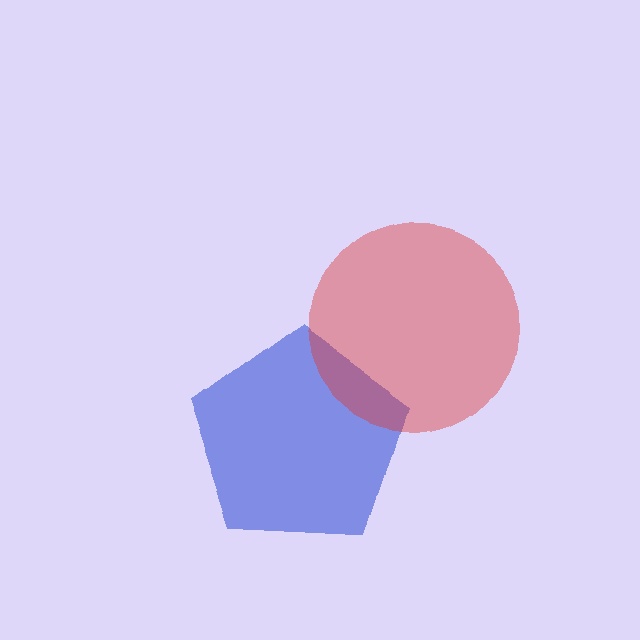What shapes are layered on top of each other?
The layered shapes are: a blue pentagon, a red circle.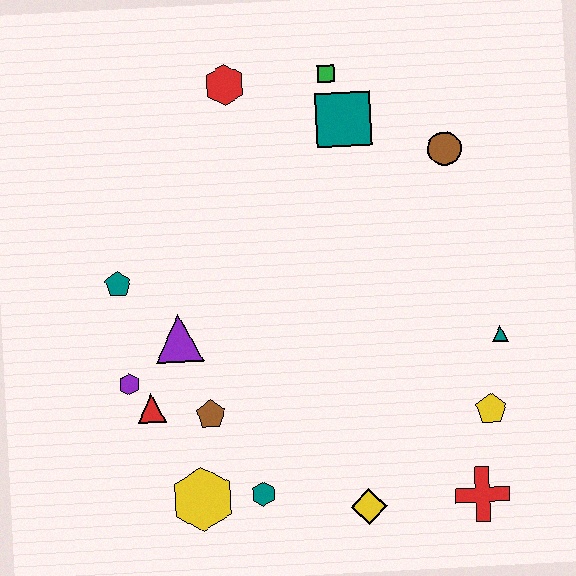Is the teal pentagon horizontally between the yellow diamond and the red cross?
No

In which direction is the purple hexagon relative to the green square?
The purple hexagon is below the green square.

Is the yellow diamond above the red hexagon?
No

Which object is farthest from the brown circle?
The yellow hexagon is farthest from the brown circle.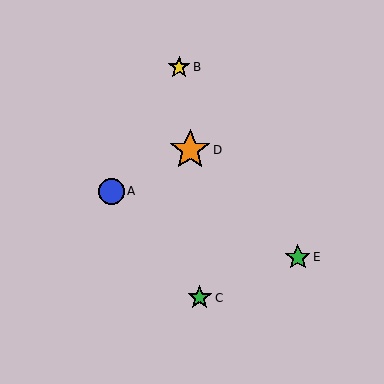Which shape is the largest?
The orange star (labeled D) is the largest.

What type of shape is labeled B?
Shape B is a yellow star.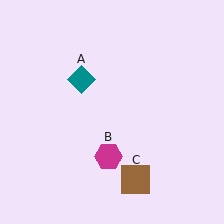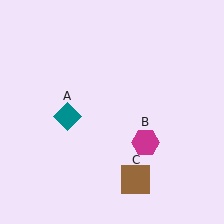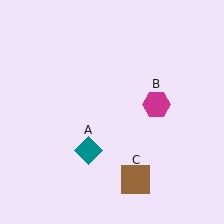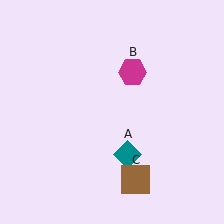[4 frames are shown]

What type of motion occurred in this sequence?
The teal diamond (object A), magenta hexagon (object B) rotated counterclockwise around the center of the scene.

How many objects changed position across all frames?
2 objects changed position: teal diamond (object A), magenta hexagon (object B).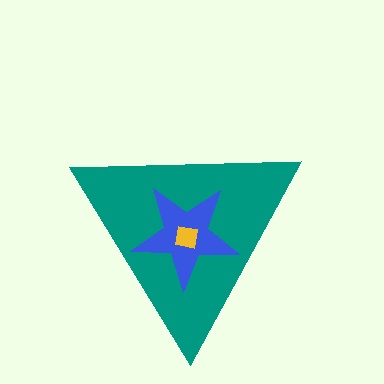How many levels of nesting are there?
3.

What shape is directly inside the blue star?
The yellow square.